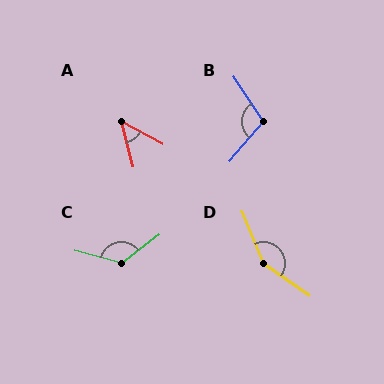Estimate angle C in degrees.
Approximately 127 degrees.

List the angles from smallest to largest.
A (48°), B (107°), C (127°), D (148°).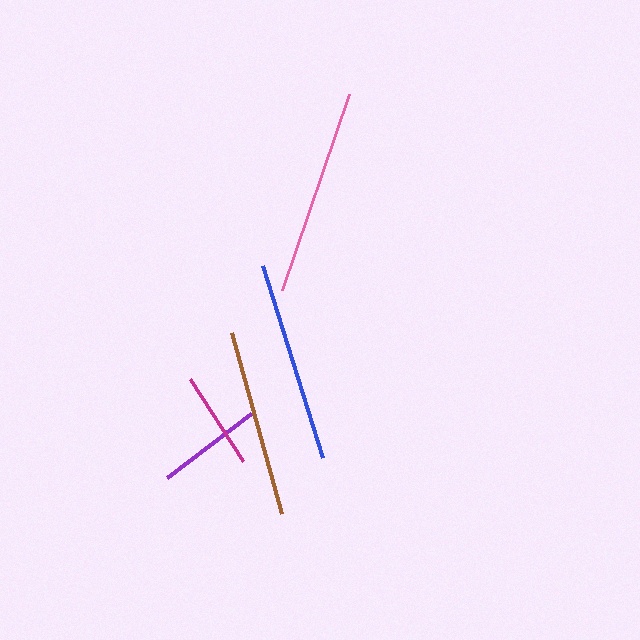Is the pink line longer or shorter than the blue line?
The pink line is longer than the blue line.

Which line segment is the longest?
The pink line is the longest at approximately 207 pixels.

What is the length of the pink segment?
The pink segment is approximately 207 pixels long.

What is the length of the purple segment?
The purple segment is approximately 106 pixels long.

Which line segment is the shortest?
The magenta line is the shortest at approximately 98 pixels.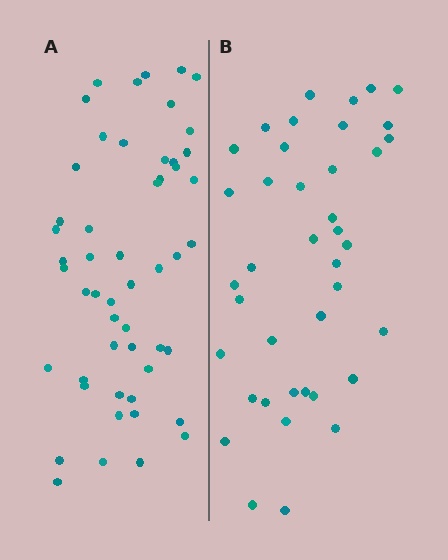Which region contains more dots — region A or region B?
Region A (the left region) has more dots.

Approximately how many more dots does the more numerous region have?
Region A has roughly 12 or so more dots than region B.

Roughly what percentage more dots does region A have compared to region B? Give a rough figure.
About 30% more.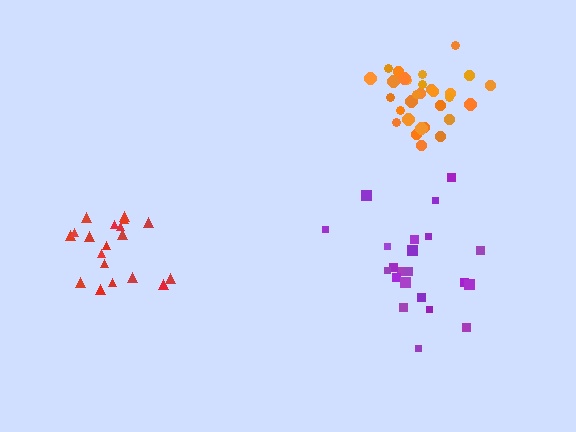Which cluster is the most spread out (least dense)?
Purple.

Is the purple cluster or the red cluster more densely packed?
Red.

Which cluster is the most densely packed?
Orange.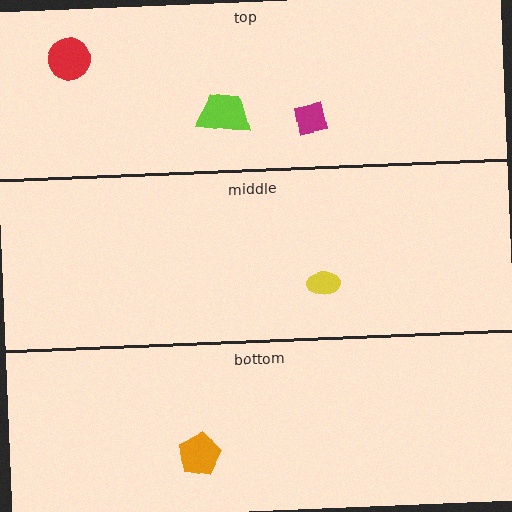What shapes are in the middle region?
The yellow ellipse.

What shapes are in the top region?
The magenta square, the red circle, the lime trapezoid.